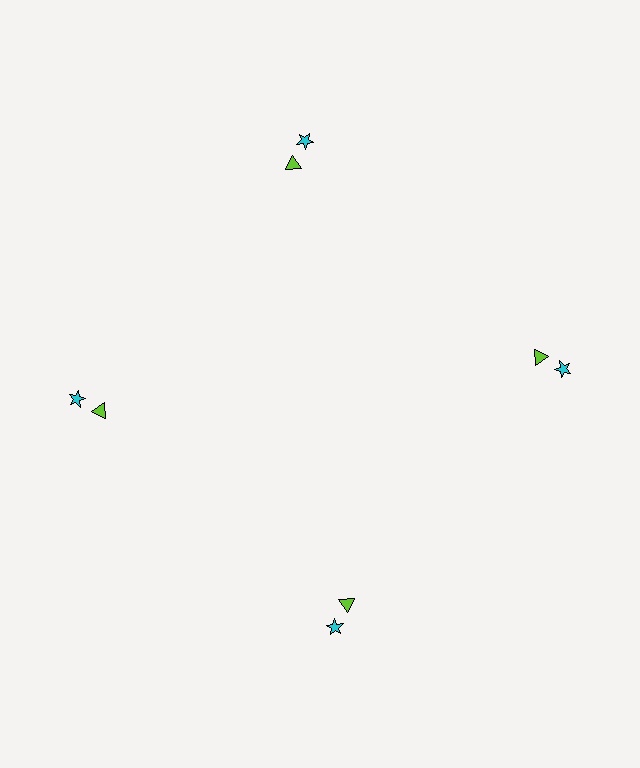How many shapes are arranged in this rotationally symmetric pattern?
There are 8 shapes, arranged in 4 groups of 2.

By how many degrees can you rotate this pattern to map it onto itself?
The pattern maps onto itself every 90 degrees of rotation.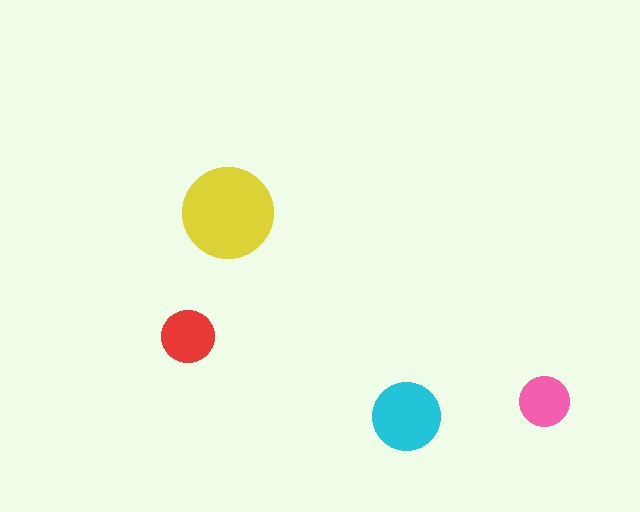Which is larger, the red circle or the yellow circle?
The yellow one.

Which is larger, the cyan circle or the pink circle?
The cyan one.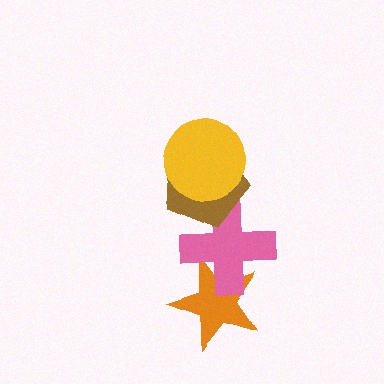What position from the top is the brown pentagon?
The brown pentagon is 2nd from the top.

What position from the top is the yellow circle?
The yellow circle is 1st from the top.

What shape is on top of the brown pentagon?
The yellow circle is on top of the brown pentagon.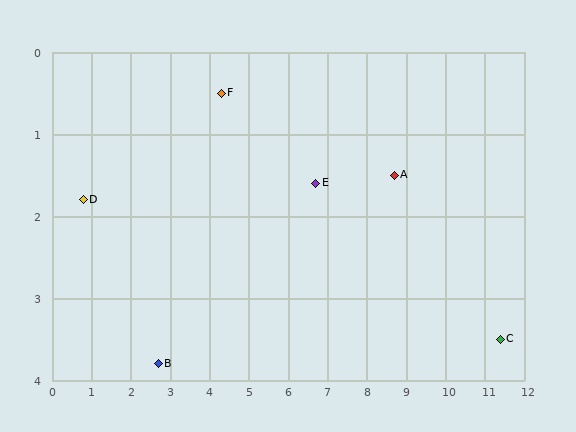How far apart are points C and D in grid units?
Points C and D are about 10.7 grid units apart.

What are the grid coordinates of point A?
Point A is at approximately (8.7, 1.5).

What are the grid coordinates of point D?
Point D is at approximately (0.8, 1.8).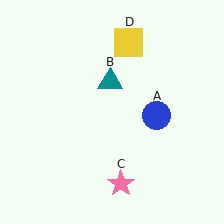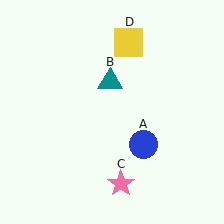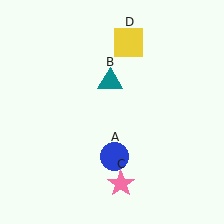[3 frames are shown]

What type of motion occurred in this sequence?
The blue circle (object A) rotated clockwise around the center of the scene.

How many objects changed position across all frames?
1 object changed position: blue circle (object A).